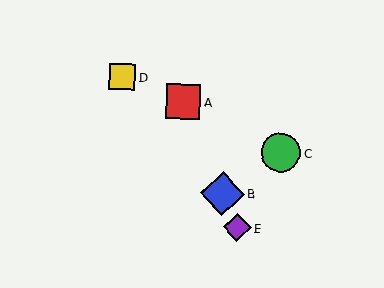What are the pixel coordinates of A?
Object A is at (183, 101).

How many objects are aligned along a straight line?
3 objects (A, B, E) are aligned along a straight line.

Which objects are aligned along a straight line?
Objects A, B, E are aligned along a straight line.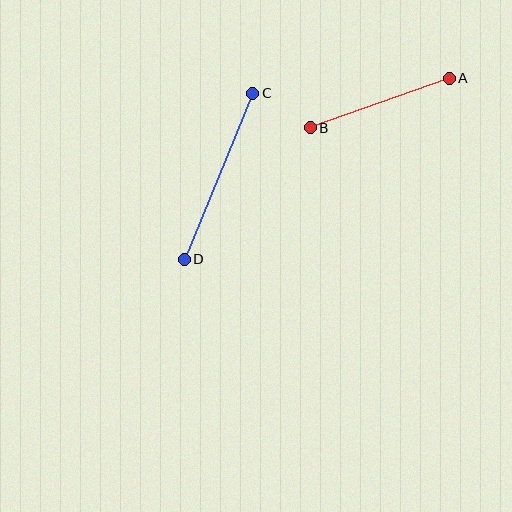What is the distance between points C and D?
The distance is approximately 179 pixels.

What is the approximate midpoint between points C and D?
The midpoint is at approximately (219, 176) pixels.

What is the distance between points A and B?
The distance is approximately 147 pixels.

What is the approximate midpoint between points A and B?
The midpoint is at approximately (380, 103) pixels.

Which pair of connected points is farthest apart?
Points C and D are farthest apart.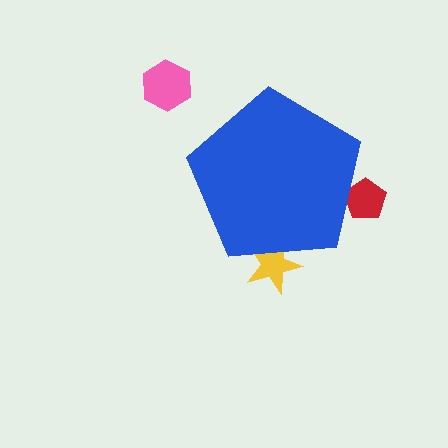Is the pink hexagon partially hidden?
No, the pink hexagon is fully visible.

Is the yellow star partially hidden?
Yes, the yellow star is partially hidden behind the blue pentagon.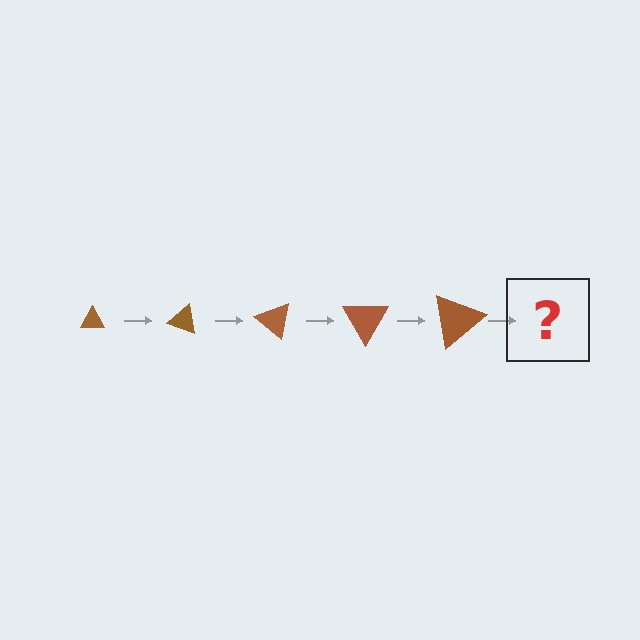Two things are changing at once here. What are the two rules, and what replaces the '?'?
The two rules are that the triangle grows larger each step and it rotates 20 degrees each step. The '?' should be a triangle, larger than the previous one and rotated 100 degrees from the start.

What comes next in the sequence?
The next element should be a triangle, larger than the previous one and rotated 100 degrees from the start.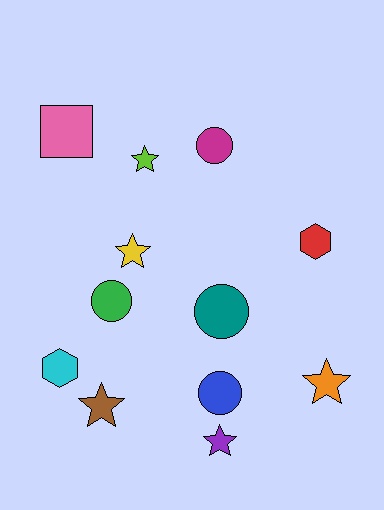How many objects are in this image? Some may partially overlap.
There are 12 objects.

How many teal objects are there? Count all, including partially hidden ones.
There is 1 teal object.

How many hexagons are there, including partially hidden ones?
There are 2 hexagons.